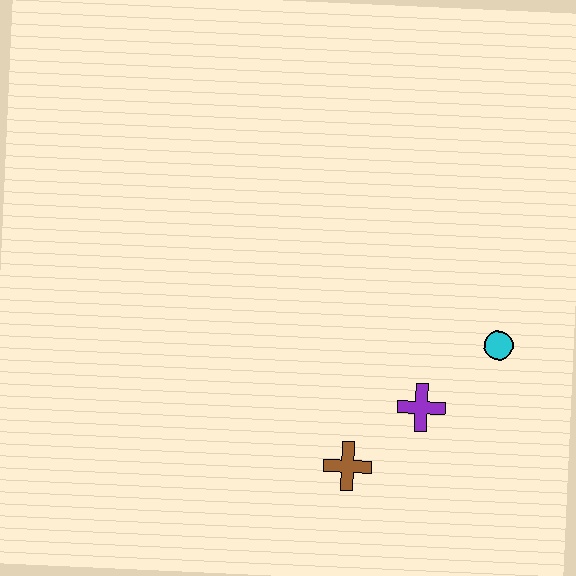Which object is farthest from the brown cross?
The cyan circle is farthest from the brown cross.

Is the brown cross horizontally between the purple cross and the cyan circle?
No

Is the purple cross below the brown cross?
No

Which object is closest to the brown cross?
The purple cross is closest to the brown cross.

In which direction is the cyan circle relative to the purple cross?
The cyan circle is to the right of the purple cross.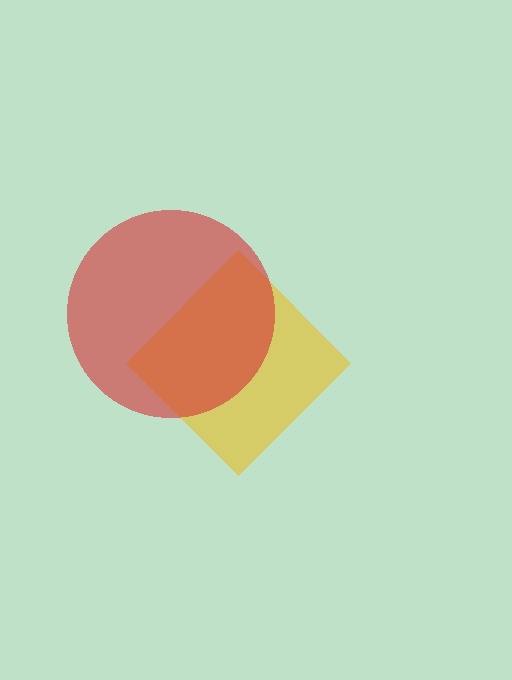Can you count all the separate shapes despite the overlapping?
Yes, there are 2 separate shapes.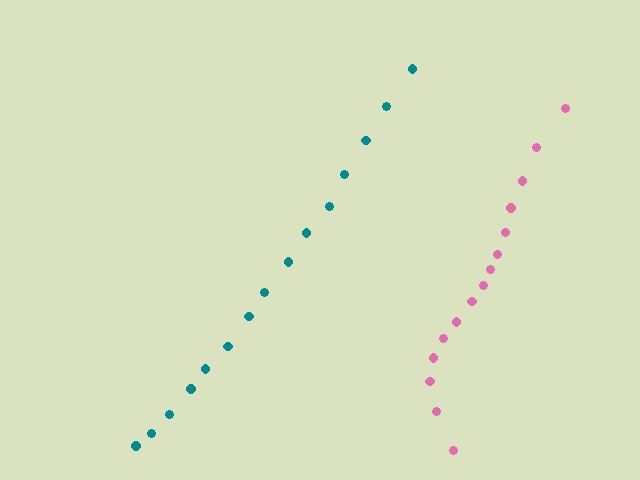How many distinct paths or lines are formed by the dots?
There are 2 distinct paths.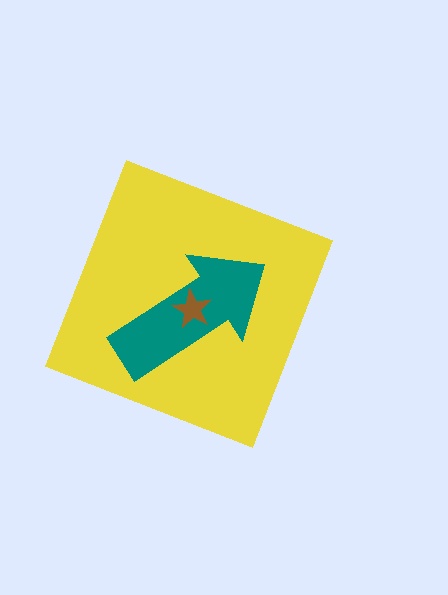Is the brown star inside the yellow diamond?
Yes.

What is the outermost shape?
The yellow diamond.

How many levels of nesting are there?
3.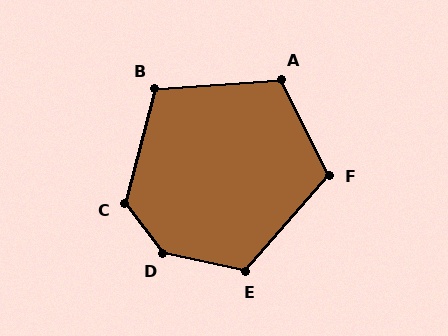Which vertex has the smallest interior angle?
B, at approximately 109 degrees.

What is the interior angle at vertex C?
Approximately 128 degrees (obtuse).